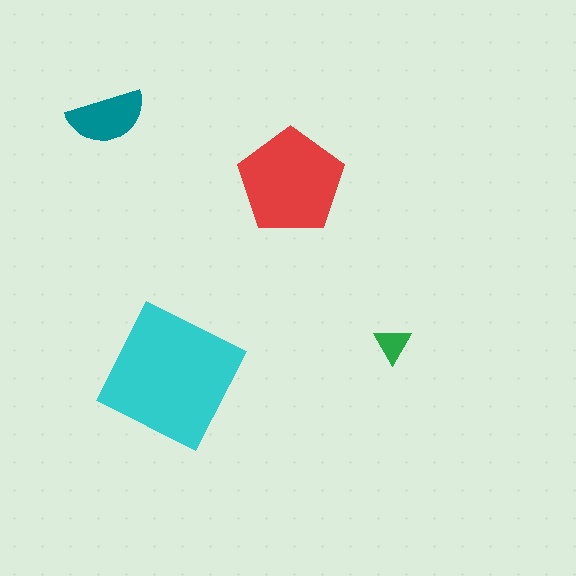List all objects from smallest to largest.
The green triangle, the teal semicircle, the red pentagon, the cyan square.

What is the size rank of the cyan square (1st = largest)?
1st.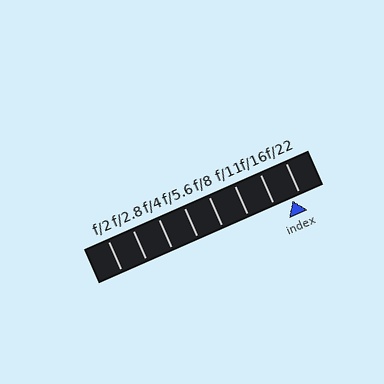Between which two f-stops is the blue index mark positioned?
The index mark is between f/16 and f/22.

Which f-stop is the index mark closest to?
The index mark is closest to f/22.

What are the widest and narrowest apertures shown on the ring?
The widest aperture shown is f/2 and the narrowest is f/22.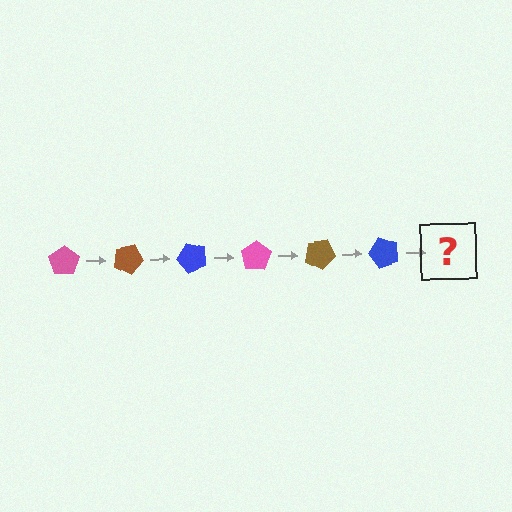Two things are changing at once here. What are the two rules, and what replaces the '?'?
The two rules are that it rotates 25 degrees each step and the color cycles through pink, brown, and blue. The '?' should be a pink pentagon, rotated 150 degrees from the start.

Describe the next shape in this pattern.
It should be a pink pentagon, rotated 150 degrees from the start.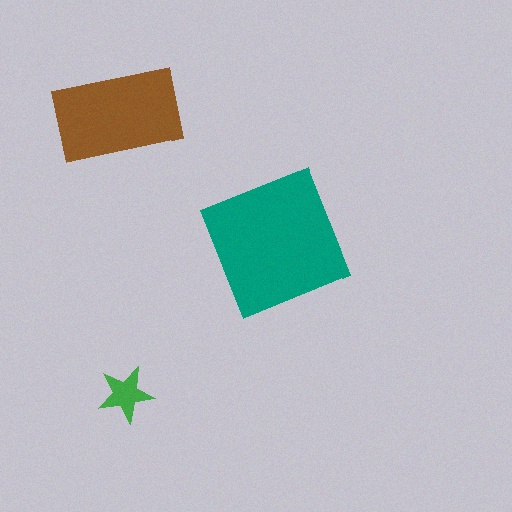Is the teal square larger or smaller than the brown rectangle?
Larger.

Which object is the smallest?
The green star.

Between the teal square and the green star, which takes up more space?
The teal square.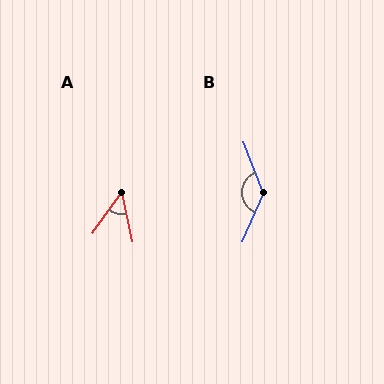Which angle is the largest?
B, at approximately 135 degrees.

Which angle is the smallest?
A, at approximately 48 degrees.